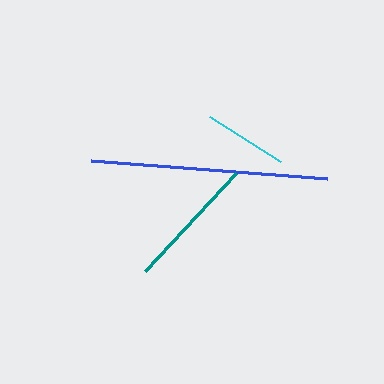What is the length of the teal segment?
The teal segment is approximately 133 pixels long.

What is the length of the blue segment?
The blue segment is approximately 237 pixels long.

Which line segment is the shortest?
The cyan line is the shortest at approximately 85 pixels.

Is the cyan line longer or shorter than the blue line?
The blue line is longer than the cyan line.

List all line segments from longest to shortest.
From longest to shortest: blue, teal, cyan.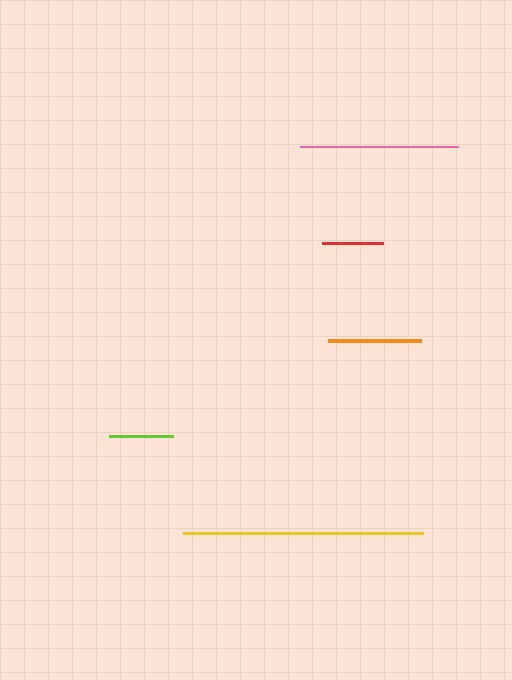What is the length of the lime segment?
The lime segment is approximately 65 pixels long.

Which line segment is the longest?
The yellow line is the longest at approximately 240 pixels.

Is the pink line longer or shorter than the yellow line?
The yellow line is longer than the pink line.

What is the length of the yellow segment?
The yellow segment is approximately 240 pixels long.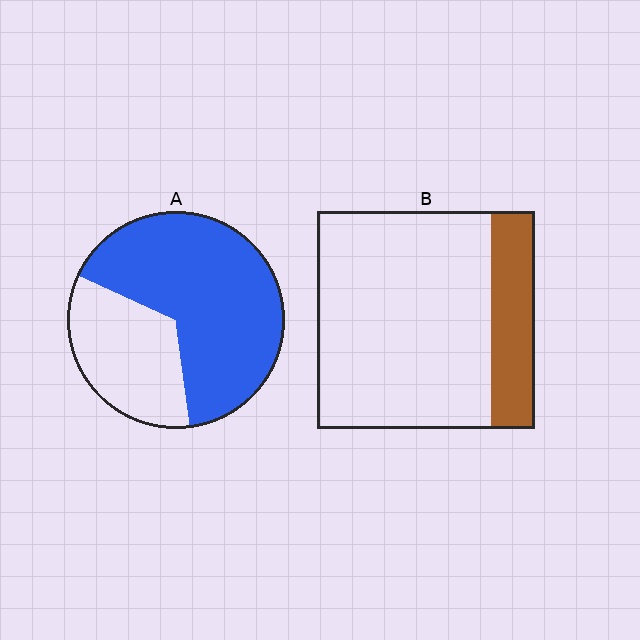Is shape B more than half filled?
No.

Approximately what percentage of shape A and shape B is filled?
A is approximately 65% and B is approximately 20%.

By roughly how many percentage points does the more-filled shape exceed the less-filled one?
By roughly 45 percentage points (A over B).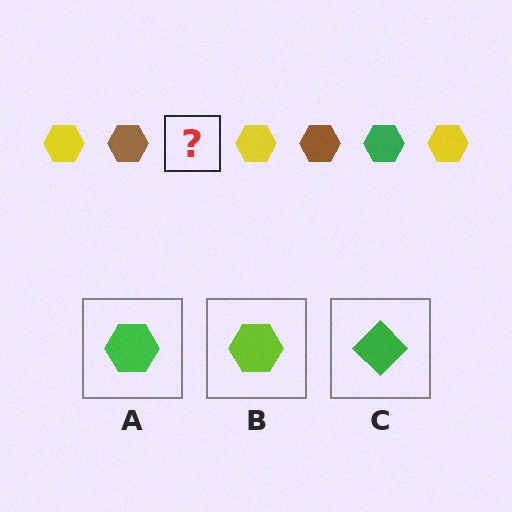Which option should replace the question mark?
Option A.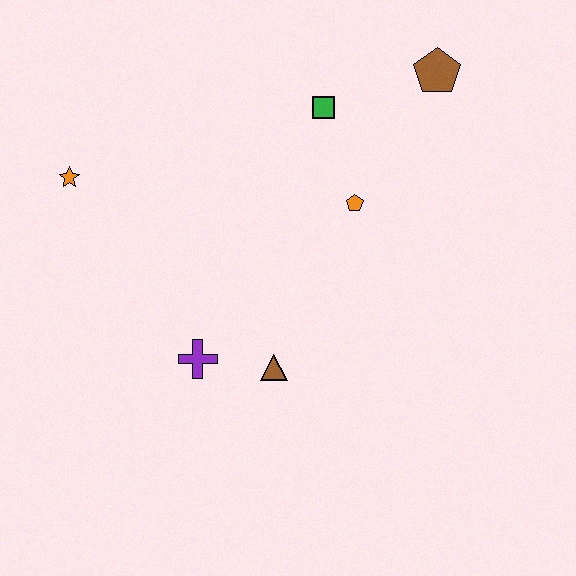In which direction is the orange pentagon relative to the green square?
The orange pentagon is below the green square.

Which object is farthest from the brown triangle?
The brown pentagon is farthest from the brown triangle.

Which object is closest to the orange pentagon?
The green square is closest to the orange pentagon.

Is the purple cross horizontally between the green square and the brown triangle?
No